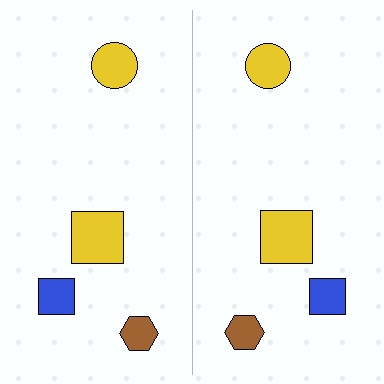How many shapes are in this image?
There are 8 shapes in this image.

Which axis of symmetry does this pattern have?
The pattern has a vertical axis of symmetry running through the center of the image.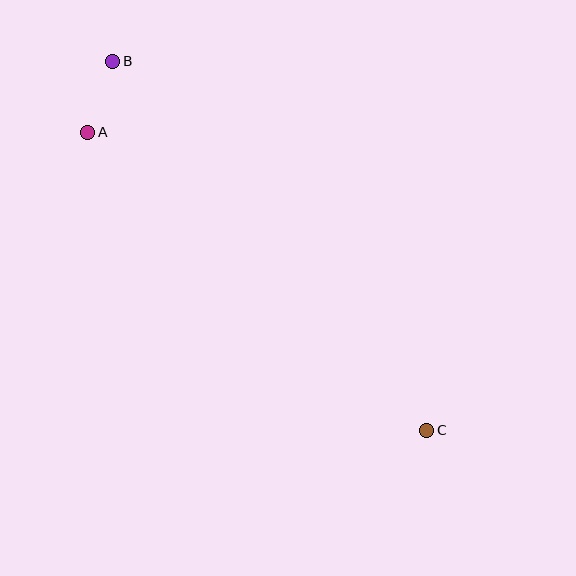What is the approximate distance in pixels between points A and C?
The distance between A and C is approximately 451 pixels.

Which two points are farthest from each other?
Points B and C are farthest from each other.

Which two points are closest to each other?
Points A and B are closest to each other.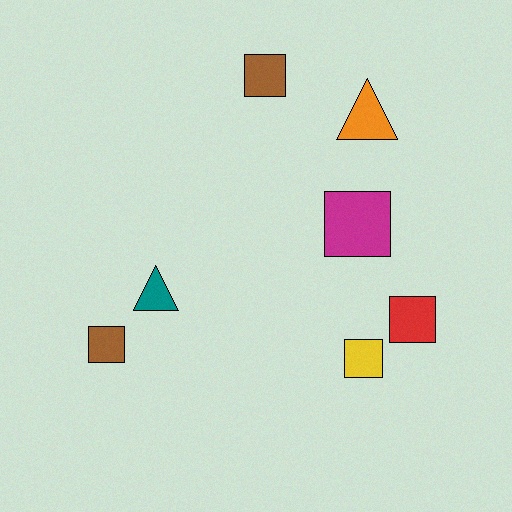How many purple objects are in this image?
There are no purple objects.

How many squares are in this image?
There are 5 squares.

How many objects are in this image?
There are 7 objects.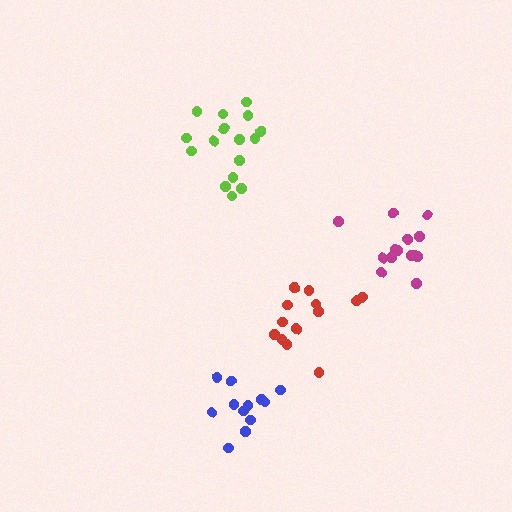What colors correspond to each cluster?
The clusters are colored: lime, red, magenta, blue.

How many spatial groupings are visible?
There are 4 spatial groupings.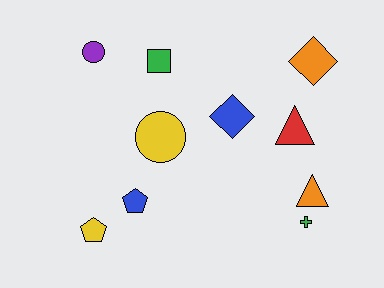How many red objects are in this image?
There is 1 red object.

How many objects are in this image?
There are 10 objects.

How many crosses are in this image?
There is 1 cross.